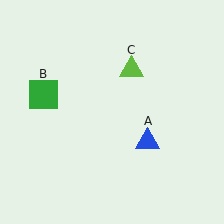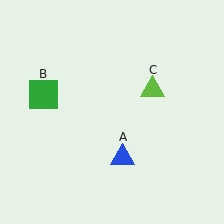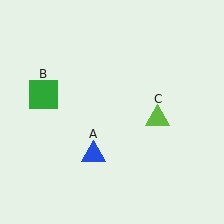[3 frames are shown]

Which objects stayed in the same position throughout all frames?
Green square (object B) remained stationary.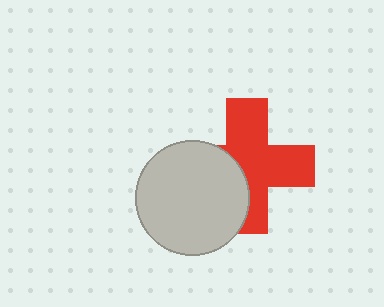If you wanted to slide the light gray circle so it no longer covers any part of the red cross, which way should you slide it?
Slide it left — that is the most direct way to separate the two shapes.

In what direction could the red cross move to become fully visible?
The red cross could move right. That would shift it out from behind the light gray circle entirely.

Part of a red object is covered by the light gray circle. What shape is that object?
It is a cross.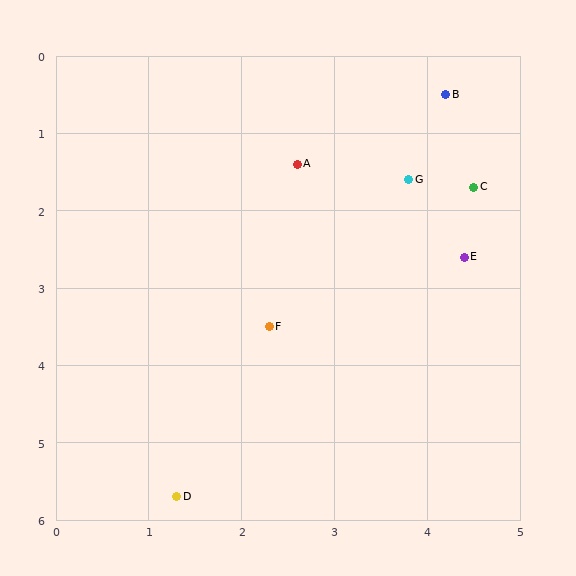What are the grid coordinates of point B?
Point B is at approximately (4.2, 0.5).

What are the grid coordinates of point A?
Point A is at approximately (2.6, 1.4).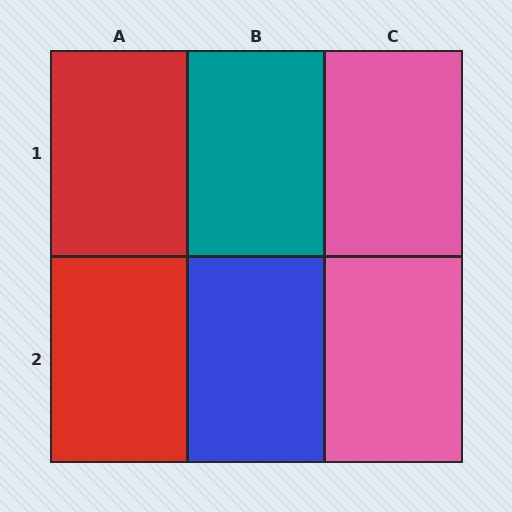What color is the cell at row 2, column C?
Pink.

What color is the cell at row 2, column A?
Red.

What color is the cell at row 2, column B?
Blue.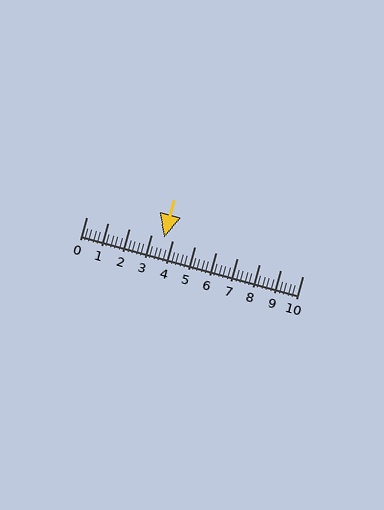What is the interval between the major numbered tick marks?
The major tick marks are spaced 1 units apart.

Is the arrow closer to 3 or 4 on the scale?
The arrow is closer to 4.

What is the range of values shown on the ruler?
The ruler shows values from 0 to 10.